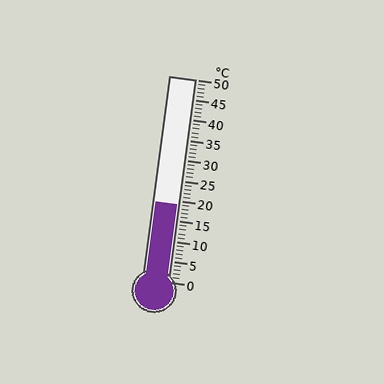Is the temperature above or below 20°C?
The temperature is below 20°C.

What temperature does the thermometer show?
The thermometer shows approximately 19°C.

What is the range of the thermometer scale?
The thermometer scale ranges from 0°C to 50°C.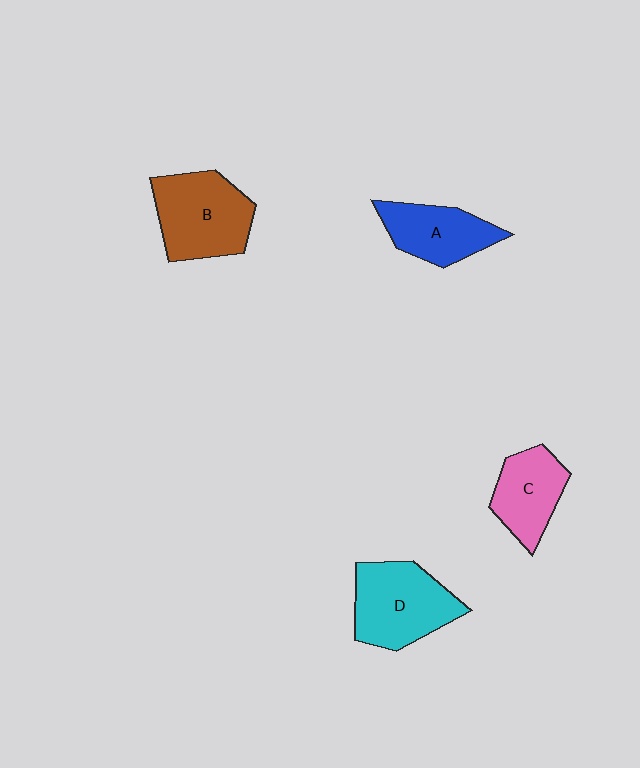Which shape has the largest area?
Shape B (brown).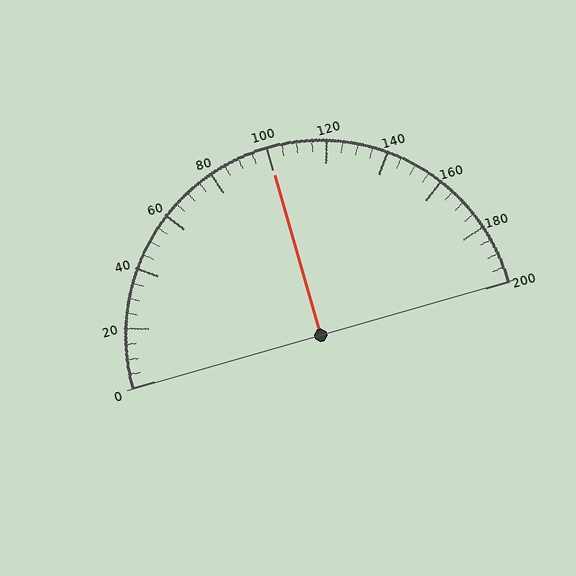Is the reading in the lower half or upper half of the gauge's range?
The reading is in the upper half of the range (0 to 200).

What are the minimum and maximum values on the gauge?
The gauge ranges from 0 to 200.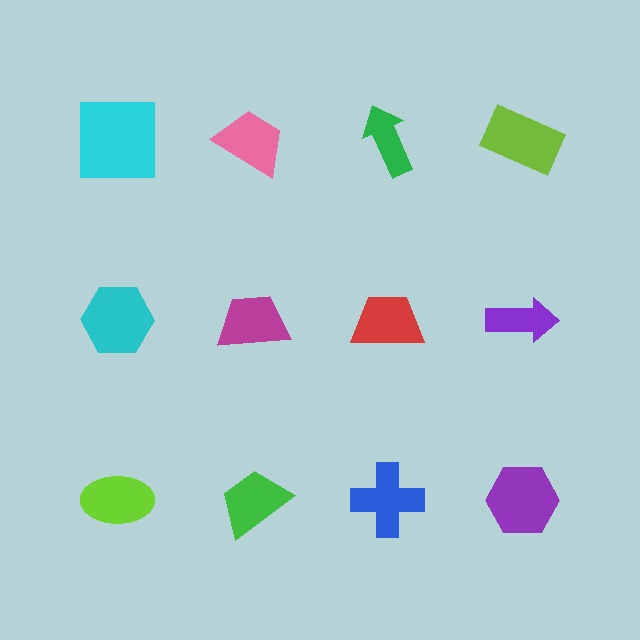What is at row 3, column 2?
A green trapezoid.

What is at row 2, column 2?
A magenta trapezoid.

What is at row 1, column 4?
A lime rectangle.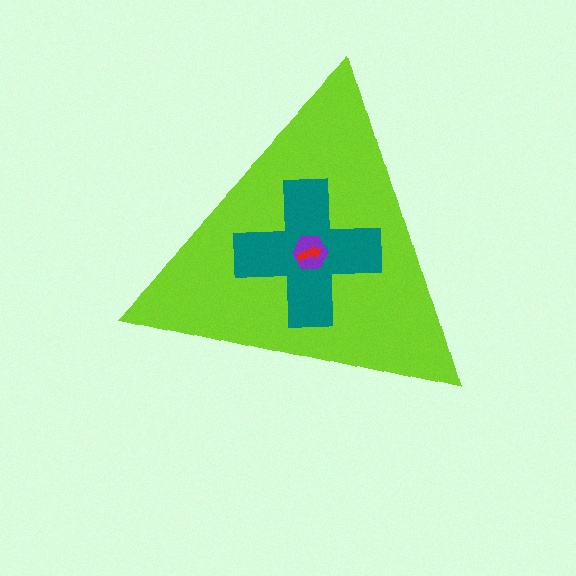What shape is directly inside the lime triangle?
The teal cross.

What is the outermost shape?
The lime triangle.